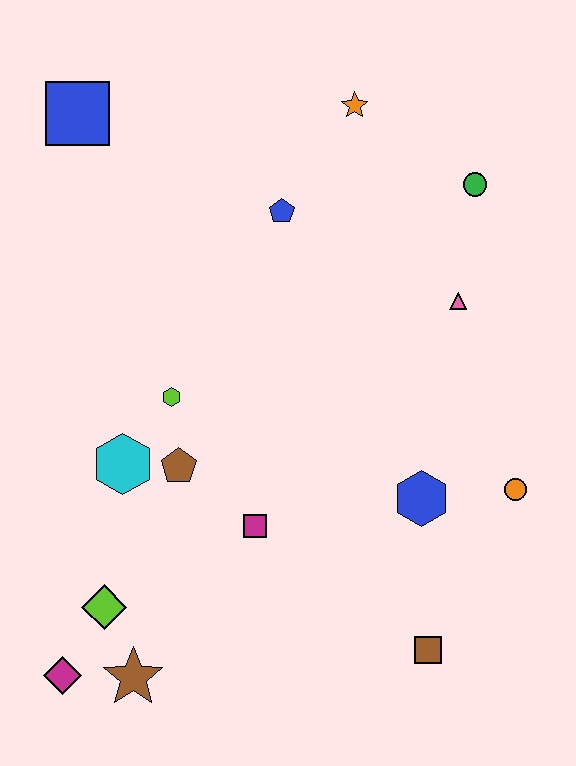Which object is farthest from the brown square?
The blue square is farthest from the brown square.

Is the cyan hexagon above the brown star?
Yes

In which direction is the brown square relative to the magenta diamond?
The brown square is to the right of the magenta diamond.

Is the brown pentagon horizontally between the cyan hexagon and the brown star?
No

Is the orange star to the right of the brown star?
Yes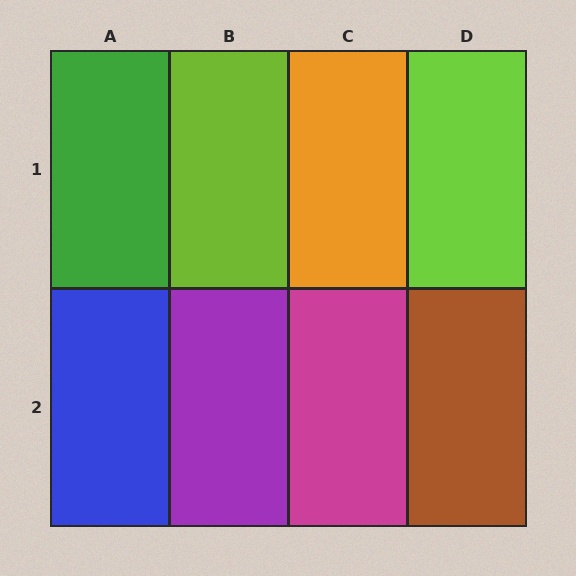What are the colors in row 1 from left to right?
Green, lime, orange, lime.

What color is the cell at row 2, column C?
Magenta.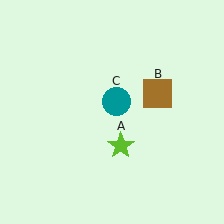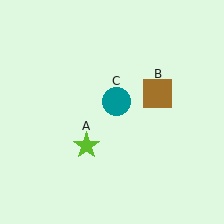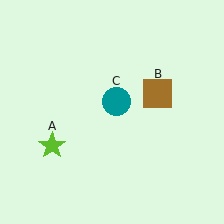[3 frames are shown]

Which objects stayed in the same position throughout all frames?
Brown square (object B) and teal circle (object C) remained stationary.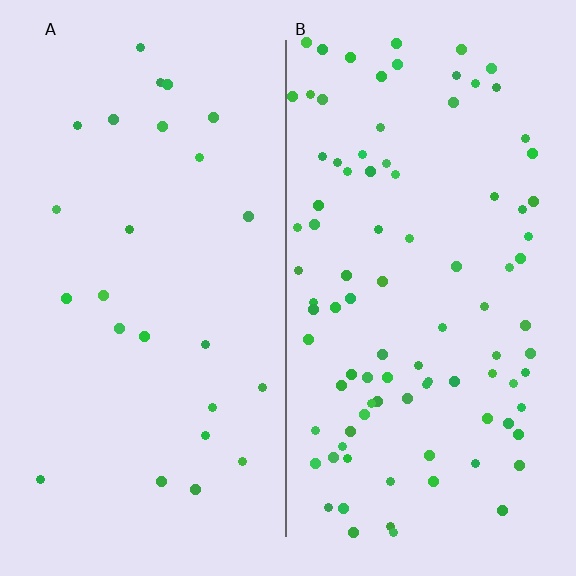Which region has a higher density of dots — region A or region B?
B (the right).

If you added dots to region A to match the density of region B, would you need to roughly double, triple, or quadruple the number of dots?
Approximately quadruple.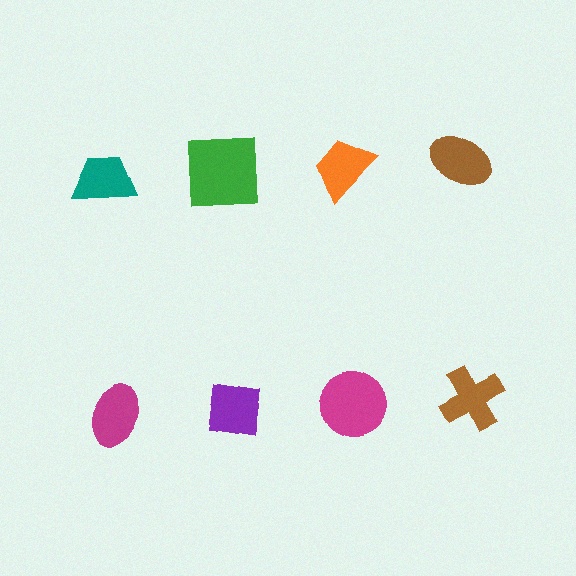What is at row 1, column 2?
A green square.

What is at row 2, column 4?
A brown cross.